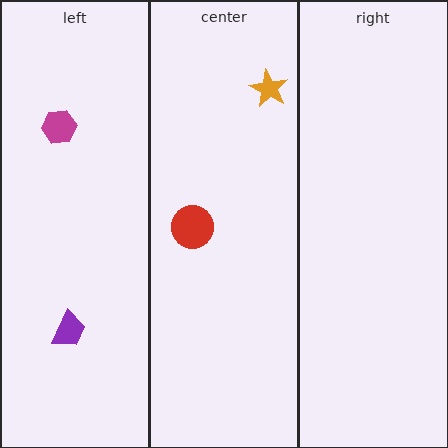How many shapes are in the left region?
2.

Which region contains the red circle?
The center region.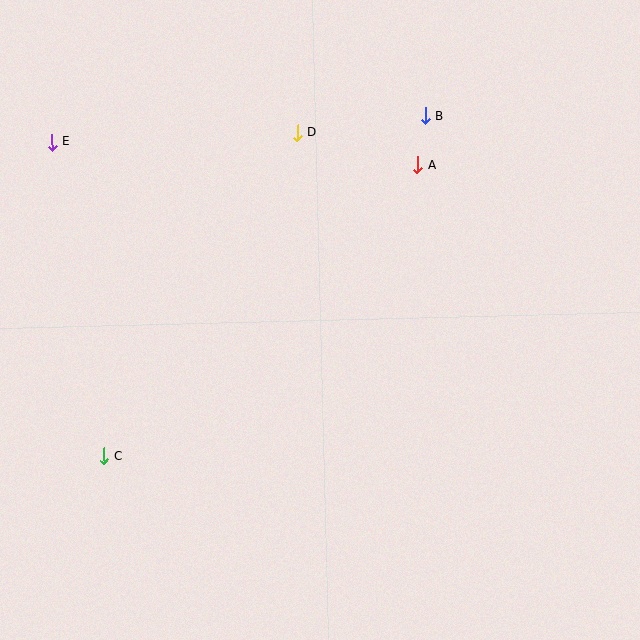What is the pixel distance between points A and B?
The distance between A and B is 50 pixels.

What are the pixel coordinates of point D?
Point D is at (297, 133).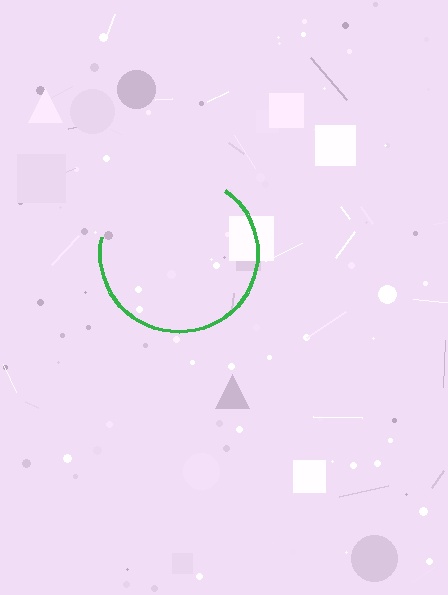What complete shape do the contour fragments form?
The contour fragments form a circle.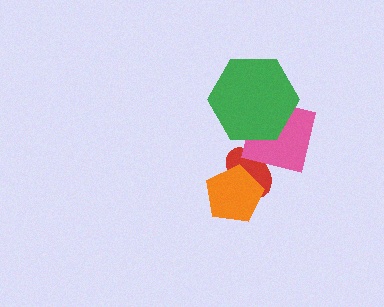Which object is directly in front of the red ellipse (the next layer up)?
The pink square is directly in front of the red ellipse.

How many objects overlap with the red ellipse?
2 objects overlap with the red ellipse.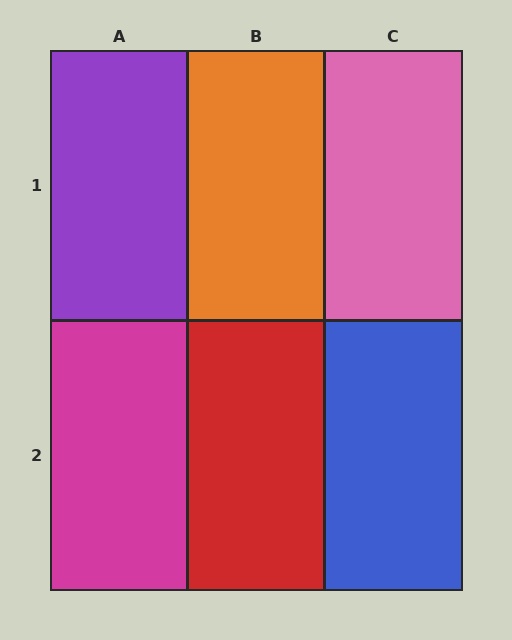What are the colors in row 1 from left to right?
Purple, orange, pink.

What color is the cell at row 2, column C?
Blue.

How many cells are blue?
1 cell is blue.